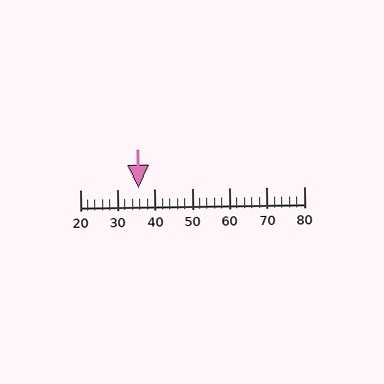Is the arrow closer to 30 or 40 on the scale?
The arrow is closer to 40.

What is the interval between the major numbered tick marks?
The major tick marks are spaced 10 units apart.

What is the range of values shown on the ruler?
The ruler shows values from 20 to 80.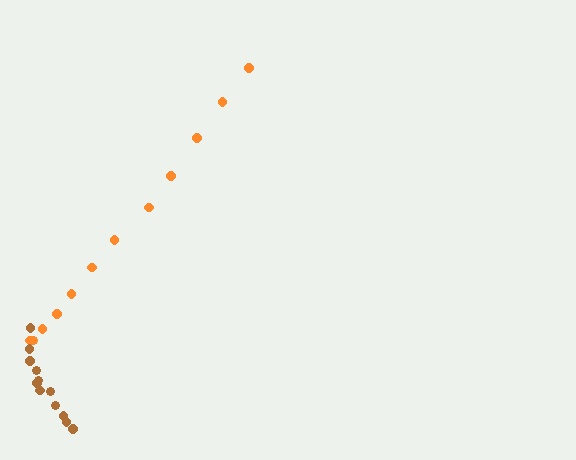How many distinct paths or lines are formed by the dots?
There are 2 distinct paths.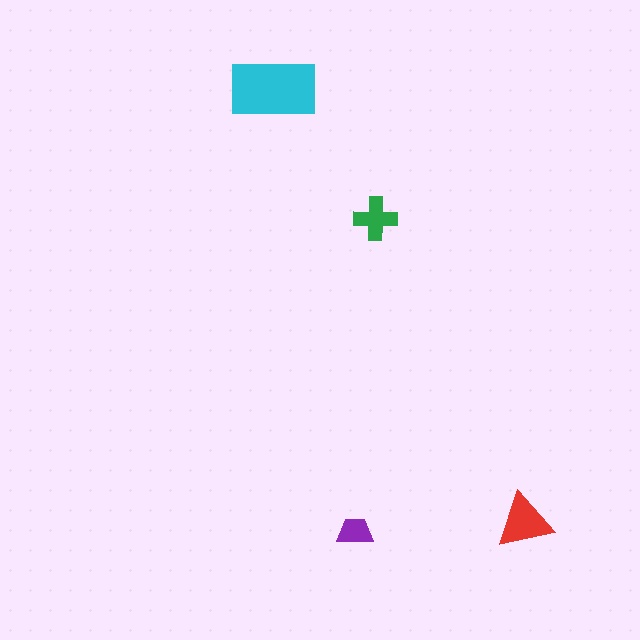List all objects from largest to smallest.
The cyan rectangle, the red triangle, the green cross, the purple trapezoid.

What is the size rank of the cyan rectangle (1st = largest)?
1st.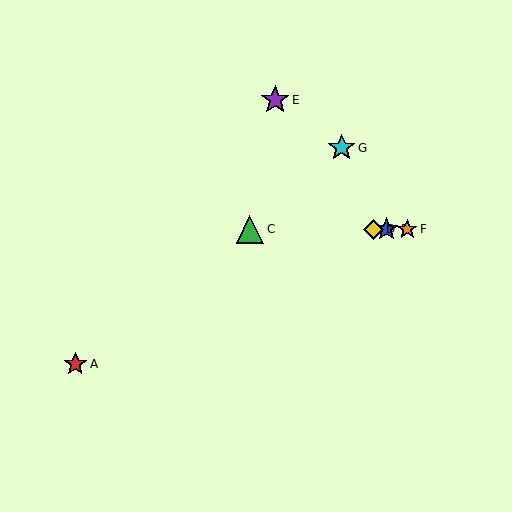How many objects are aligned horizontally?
4 objects (B, C, D, F) are aligned horizontally.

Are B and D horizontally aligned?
Yes, both are at y≈229.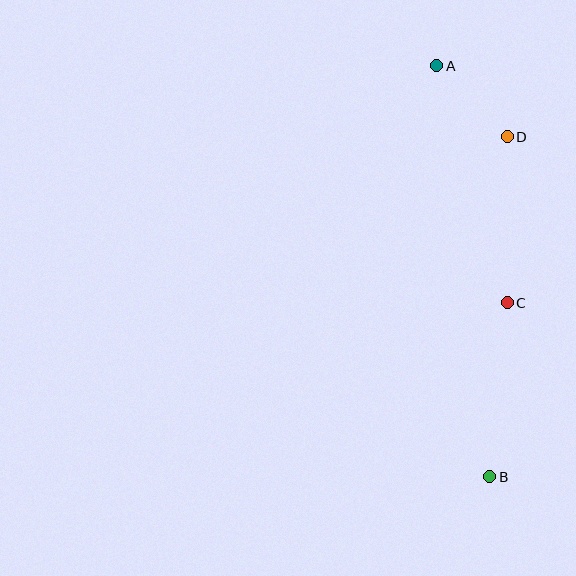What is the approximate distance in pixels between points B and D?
The distance between B and D is approximately 340 pixels.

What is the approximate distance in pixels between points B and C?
The distance between B and C is approximately 175 pixels.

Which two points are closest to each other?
Points A and D are closest to each other.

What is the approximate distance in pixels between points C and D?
The distance between C and D is approximately 166 pixels.